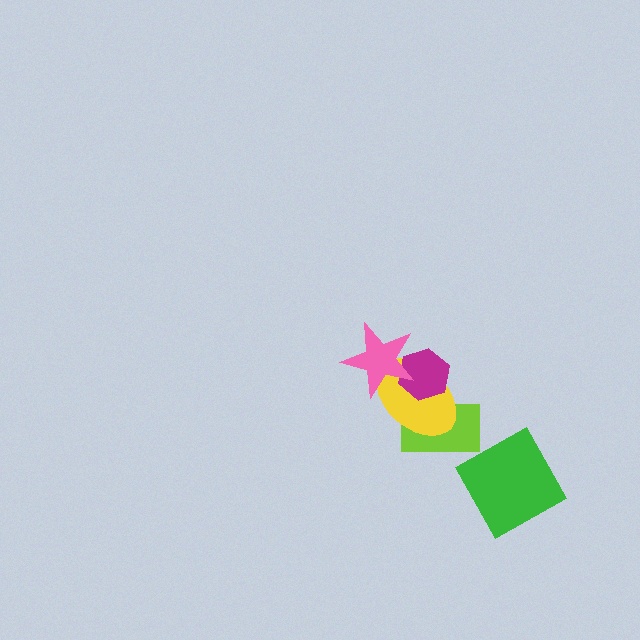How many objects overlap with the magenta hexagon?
3 objects overlap with the magenta hexagon.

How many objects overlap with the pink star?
2 objects overlap with the pink star.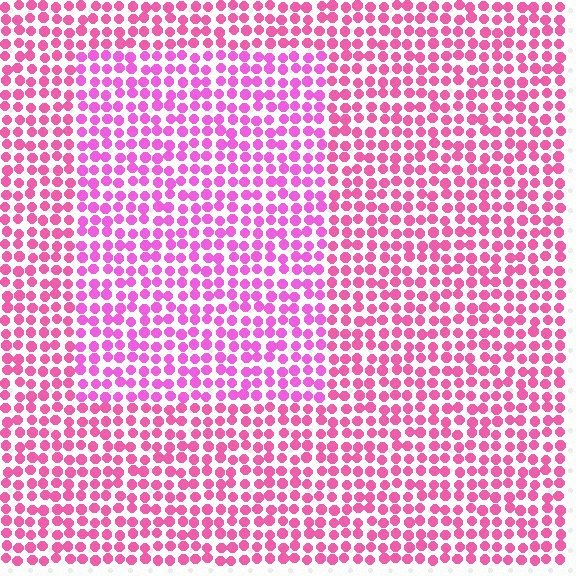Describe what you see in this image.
The image is filled with small pink elements in a uniform arrangement. A rectangle-shaped region is visible where the elements are tinted to a slightly different hue, forming a subtle color boundary.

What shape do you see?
I see a rectangle.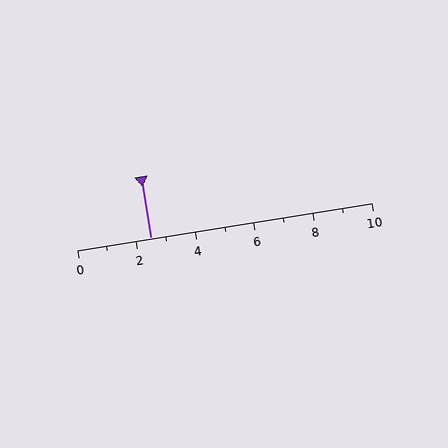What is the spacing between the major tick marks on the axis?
The major ticks are spaced 2 apart.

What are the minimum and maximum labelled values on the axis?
The axis runs from 0 to 10.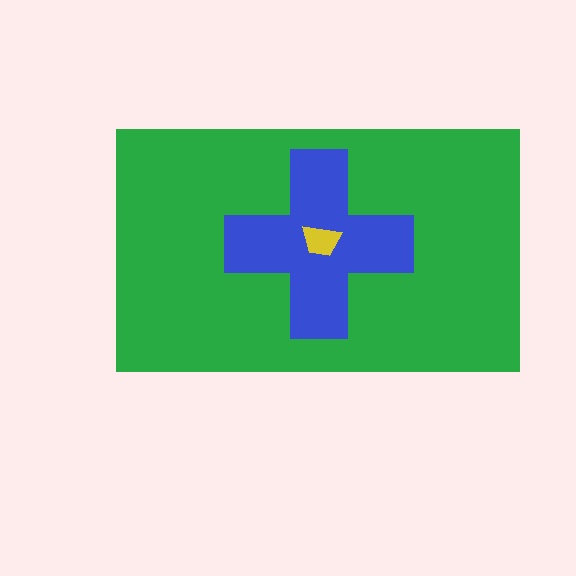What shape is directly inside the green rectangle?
The blue cross.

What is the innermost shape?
The yellow trapezoid.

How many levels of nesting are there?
3.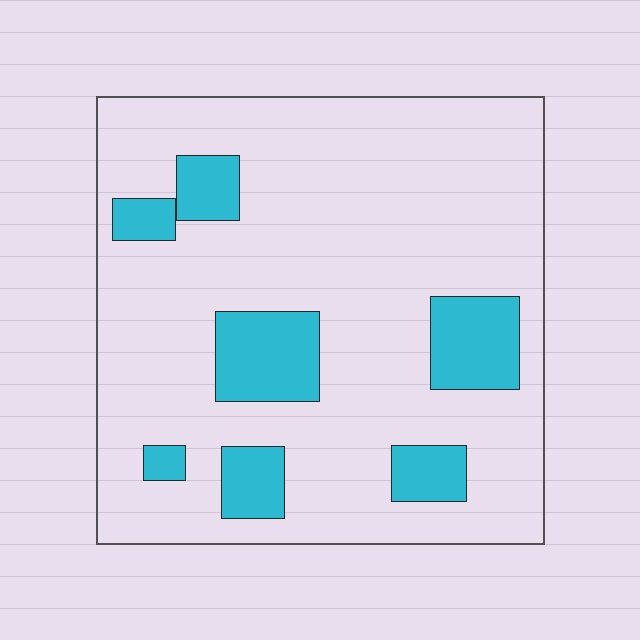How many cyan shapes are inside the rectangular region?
7.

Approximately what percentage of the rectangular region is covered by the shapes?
Approximately 20%.